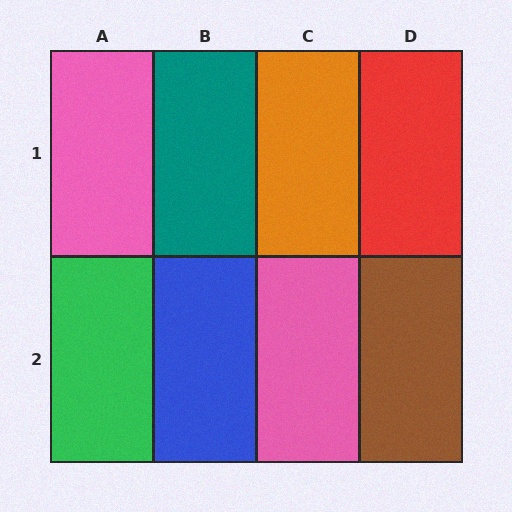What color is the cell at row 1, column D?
Red.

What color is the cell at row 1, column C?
Orange.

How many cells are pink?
2 cells are pink.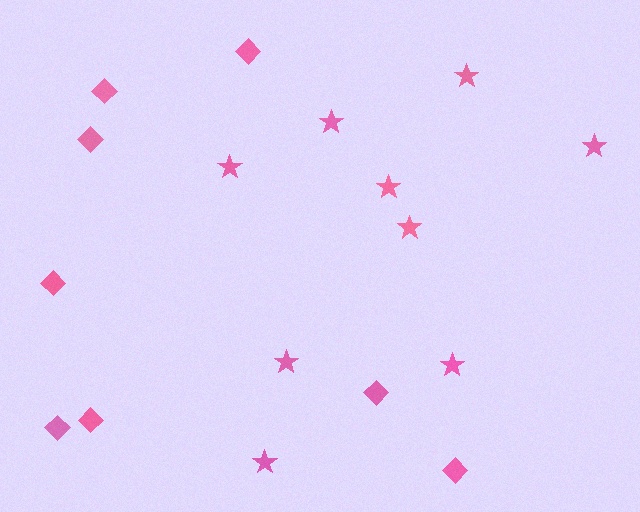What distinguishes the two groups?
There are 2 groups: one group of diamonds (8) and one group of stars (9).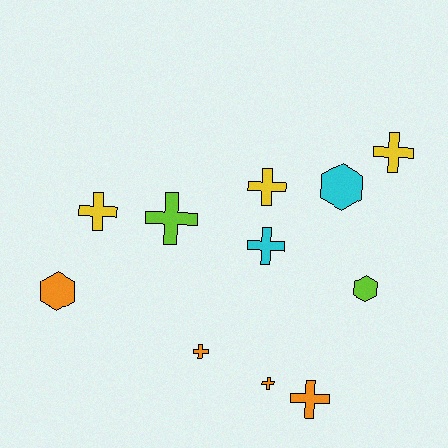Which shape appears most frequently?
Cross, with 8 objects.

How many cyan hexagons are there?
There is 1 cyan hexagon.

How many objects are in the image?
There are 11 objects.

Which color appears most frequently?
Orange, with 4 objects.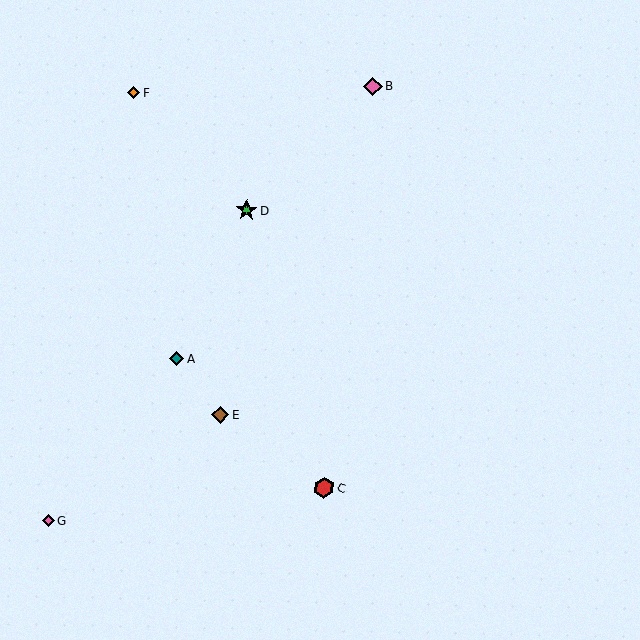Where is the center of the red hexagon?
The center of the red hexagon is at (324, 488).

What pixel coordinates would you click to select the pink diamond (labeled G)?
Click at (48, 520) to select the pink diamond G.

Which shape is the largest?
The red hexagon (labeled C) is the largest.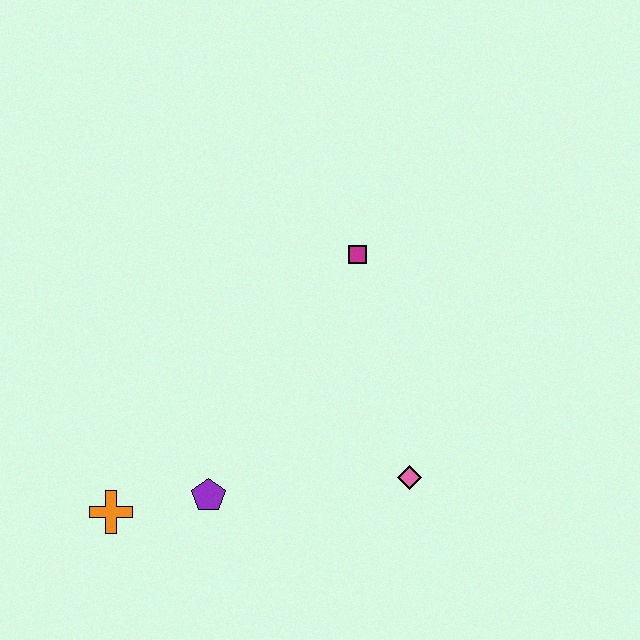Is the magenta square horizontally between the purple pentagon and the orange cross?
No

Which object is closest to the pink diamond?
The purple pentagon is closest to the pink diamond.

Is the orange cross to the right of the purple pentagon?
No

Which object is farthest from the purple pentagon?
The magenta square is farthest from the purple pentagon.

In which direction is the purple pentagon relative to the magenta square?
The purple pentagon is below the magenta square.